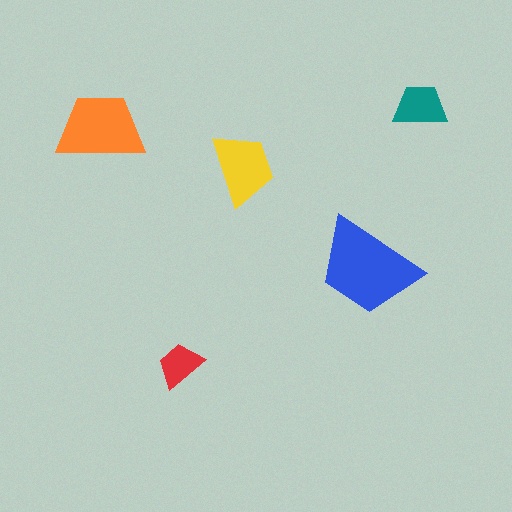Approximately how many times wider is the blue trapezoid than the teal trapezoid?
About 2 times wider.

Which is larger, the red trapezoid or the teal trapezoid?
The teal one.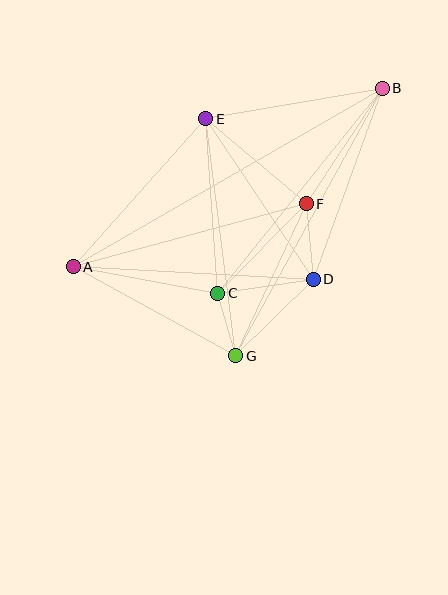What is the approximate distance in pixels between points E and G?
The distance between E and G is approximately 239 pixels.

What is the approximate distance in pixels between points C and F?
The distance between C and F is approximately 126 pixels.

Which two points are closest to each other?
Points C and G are closest to each other.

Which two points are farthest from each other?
Points A and B are farthest from each other.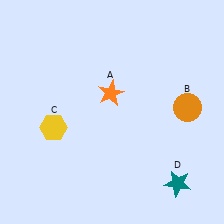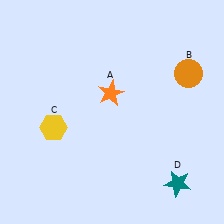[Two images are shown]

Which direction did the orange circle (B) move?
The orange circle (B) moved up.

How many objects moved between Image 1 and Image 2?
1 object moved between the two images.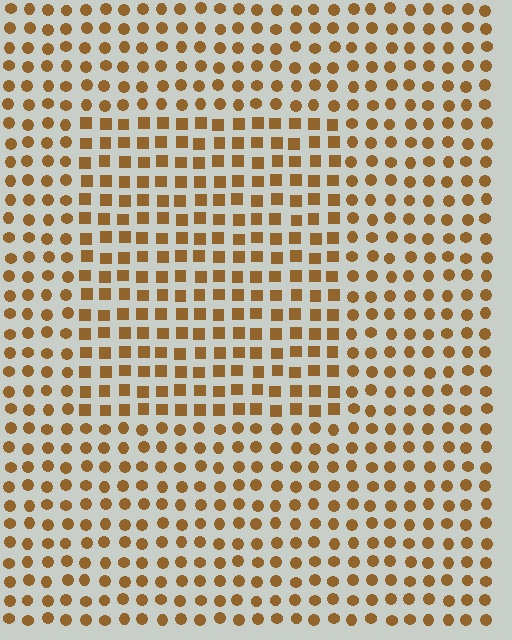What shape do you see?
I see a rectangle.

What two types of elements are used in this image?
The image uses squares inside the rectangle region and circles outside it.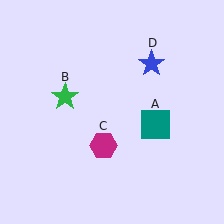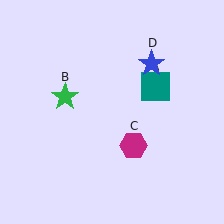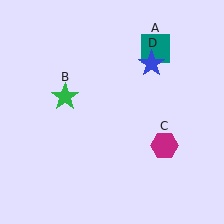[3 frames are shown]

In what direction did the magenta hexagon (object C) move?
The magenta hexagon (object C) moved right.